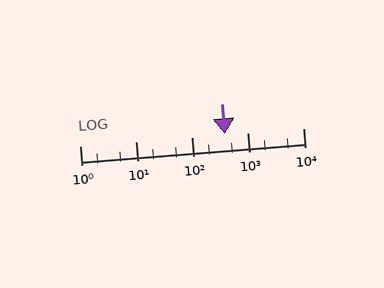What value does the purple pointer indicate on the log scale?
The pointer indicates approximately 400.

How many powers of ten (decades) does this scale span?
The scale spans 4 decades, from 1 to 10000.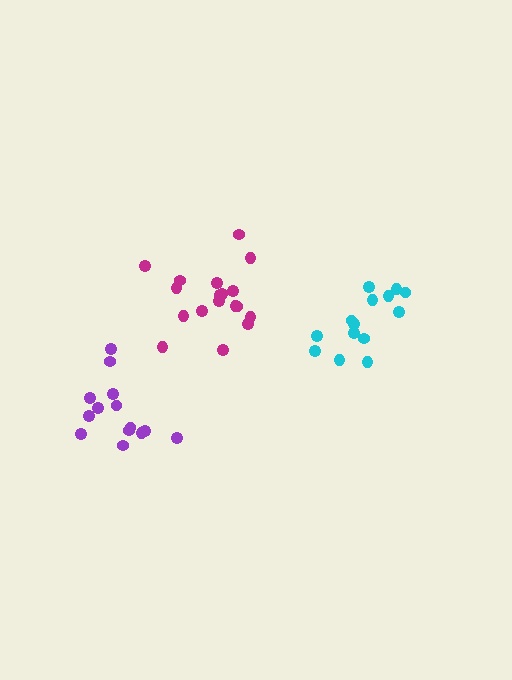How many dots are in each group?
Group 1: 14 dots, Group 2: 14 dots, Group 3: 18 dots (46 total).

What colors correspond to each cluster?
The clusters are colored: purple, cyan, magenta.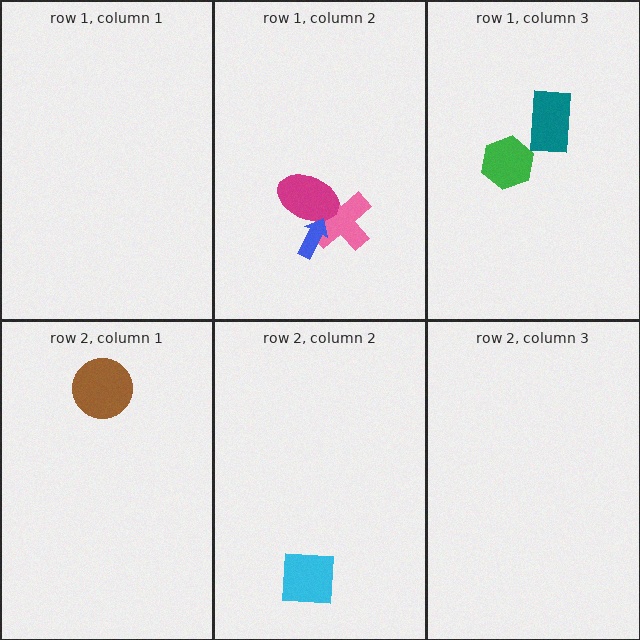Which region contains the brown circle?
The row 2, column 1 region.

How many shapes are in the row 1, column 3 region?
2.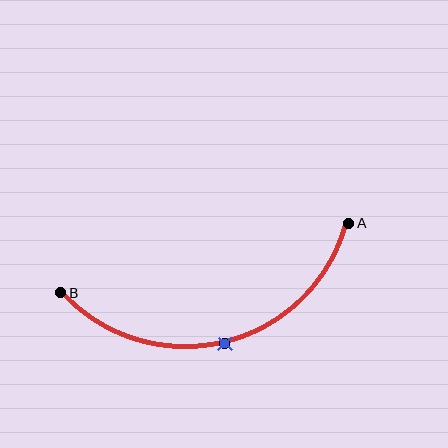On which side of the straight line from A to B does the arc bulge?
The arc bulges below the straight line connecting A and B.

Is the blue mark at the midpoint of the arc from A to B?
Yes. The blue mark lies on the arc at equal arc-length from both A and B — it is the arc midpoint.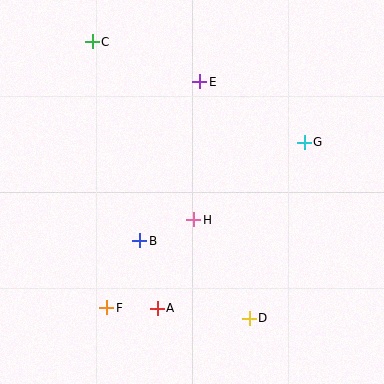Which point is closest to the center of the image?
Point H at (194, 220) is closest to the center.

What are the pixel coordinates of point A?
Point A is at (157, 308).